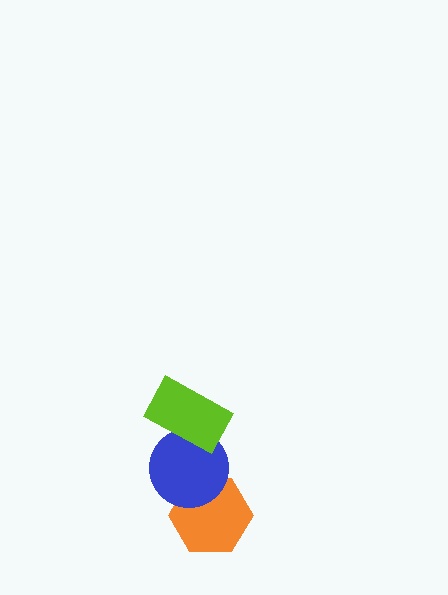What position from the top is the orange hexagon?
The orange hexagon is 3rd from the top.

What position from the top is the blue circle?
The blue circle is 2nd from the top.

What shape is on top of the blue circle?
The lime rectangle is on top of the blue circle.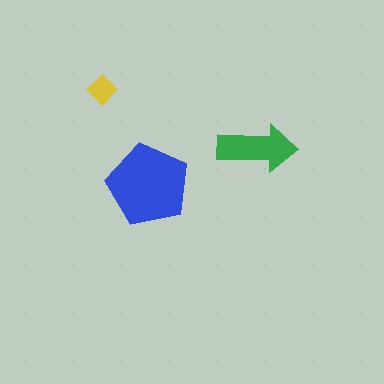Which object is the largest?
The blue pentagon.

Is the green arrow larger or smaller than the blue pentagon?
Smaller.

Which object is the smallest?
The yellow diamond.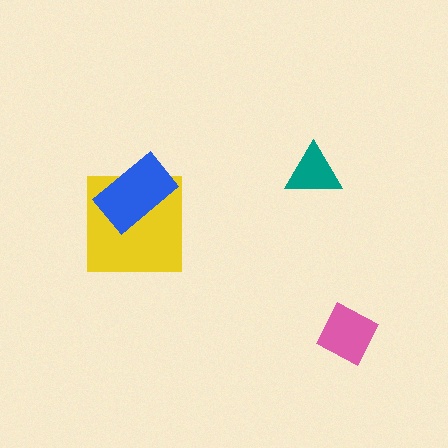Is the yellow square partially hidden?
Yes, it is partially covered by another shape.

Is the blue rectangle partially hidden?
No, no other shape covers it.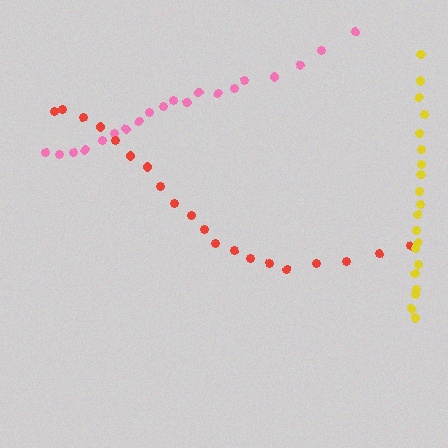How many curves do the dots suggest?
There are 3 distinct paths.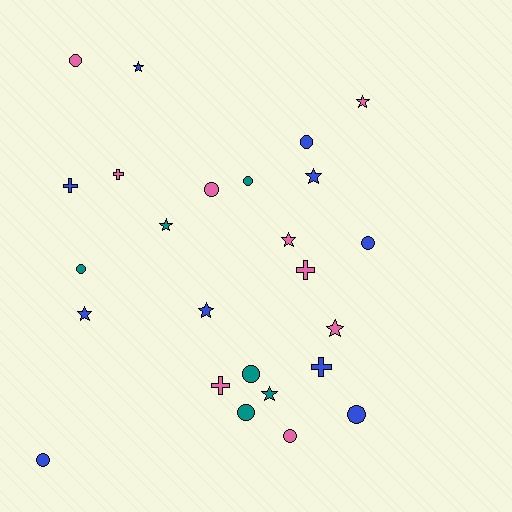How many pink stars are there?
There are 3 pink stars.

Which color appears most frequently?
Blue, with 10 objects.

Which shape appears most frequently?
Circle, with 11 objects.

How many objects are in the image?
There are 25 objects.